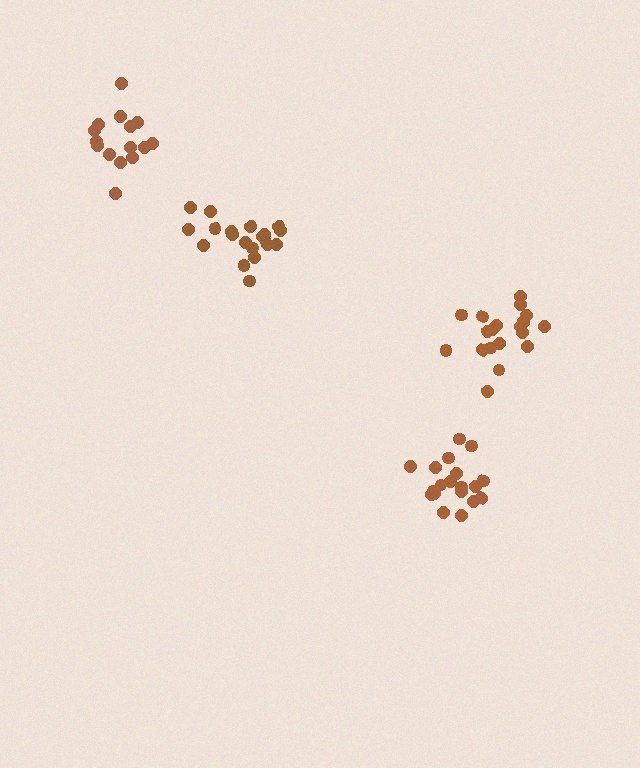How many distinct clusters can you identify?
There are 4 distinct clusters.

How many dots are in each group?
Group 1: 20 dots, Group 2: 20 dots, Group 3: 19 dots, Group 4: 15 dots (74 total).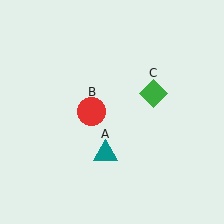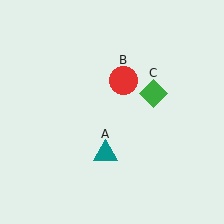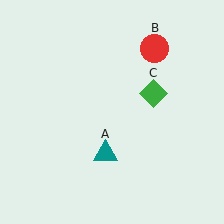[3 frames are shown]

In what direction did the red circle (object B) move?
The red circle (object B) moved up and to the right.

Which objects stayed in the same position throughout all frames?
Teal triangle (object A) and green diamond (object C) remained stationary.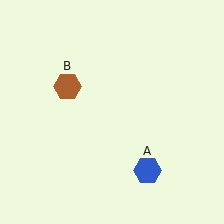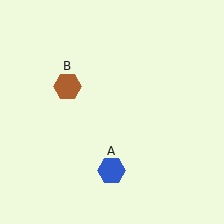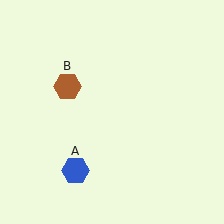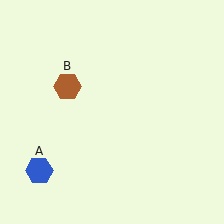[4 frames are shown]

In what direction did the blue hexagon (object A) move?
The blue hexagon (object A) moved left.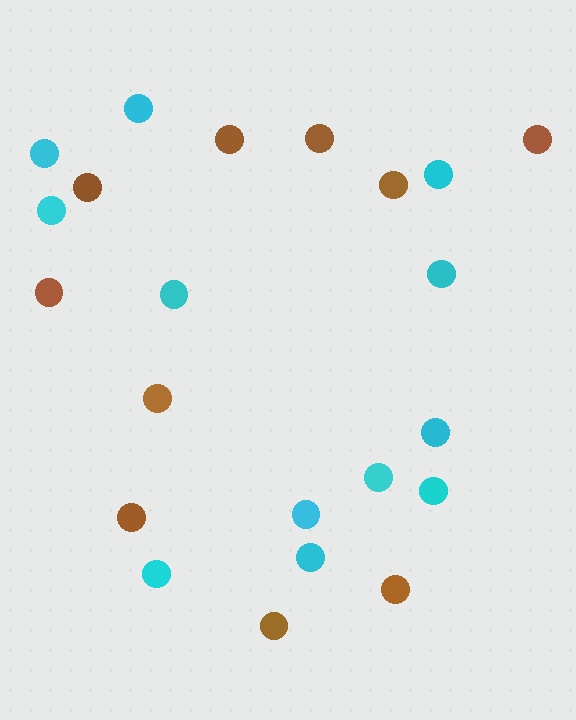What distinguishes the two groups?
There are 2 groups: one group of brown circles (10) and one group of cyan circles (12).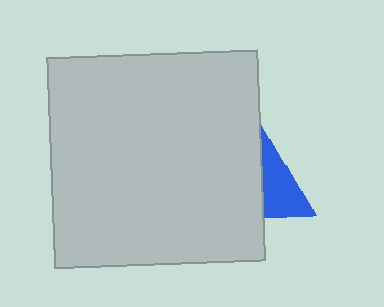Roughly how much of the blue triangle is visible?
About half of it is visible (roughly 50%).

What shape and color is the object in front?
The object in front is a light gray square.